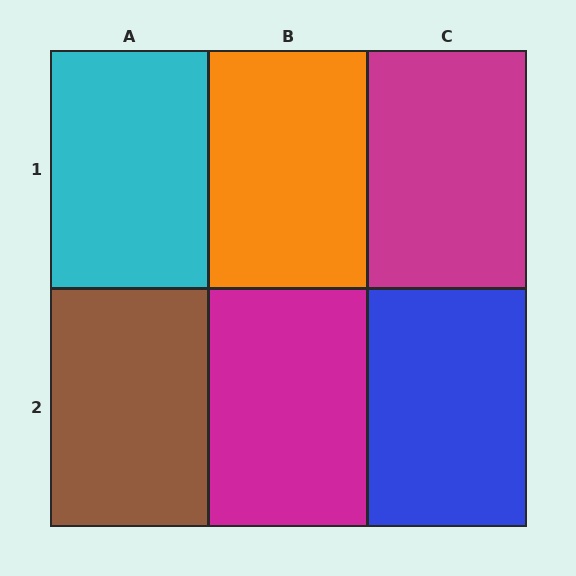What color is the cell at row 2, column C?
Blue.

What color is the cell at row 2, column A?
Brown.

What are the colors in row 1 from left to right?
Cyan, orange, magenta.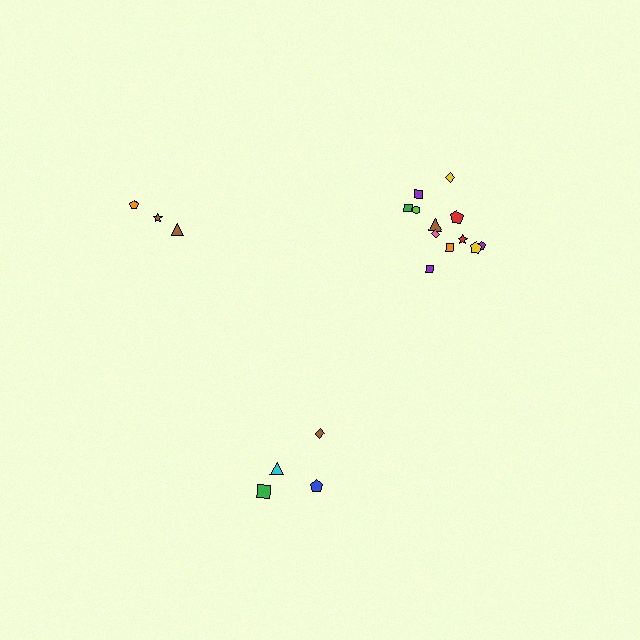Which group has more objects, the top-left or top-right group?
The top-right group.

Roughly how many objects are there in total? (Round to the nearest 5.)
Roughly 20 objects in total.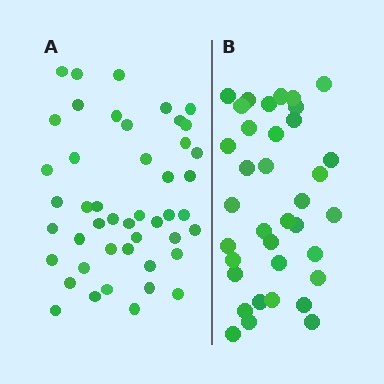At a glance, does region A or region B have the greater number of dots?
Region A (the left region) has more dots.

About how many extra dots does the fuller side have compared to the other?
Region A has roughly 10 or so more dots than region B.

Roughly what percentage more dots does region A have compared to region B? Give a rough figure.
About 30% more.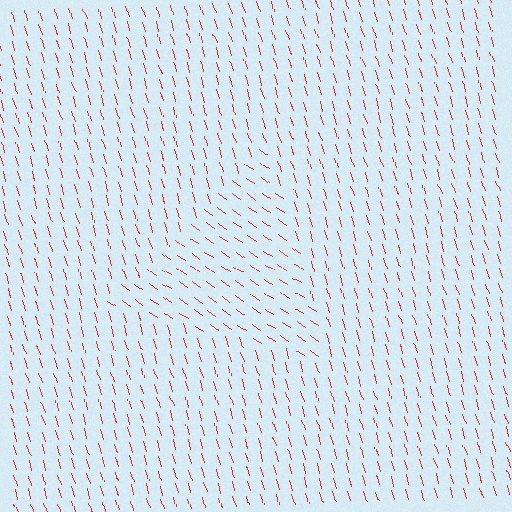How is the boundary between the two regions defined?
The boundary is defined purely by a change in line orientation (approximately 38 degrees difference). All lines are the same color and thickness.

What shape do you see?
I see a triangle.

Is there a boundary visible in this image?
Yes, there is a texture boundary formed by a change in line orientation.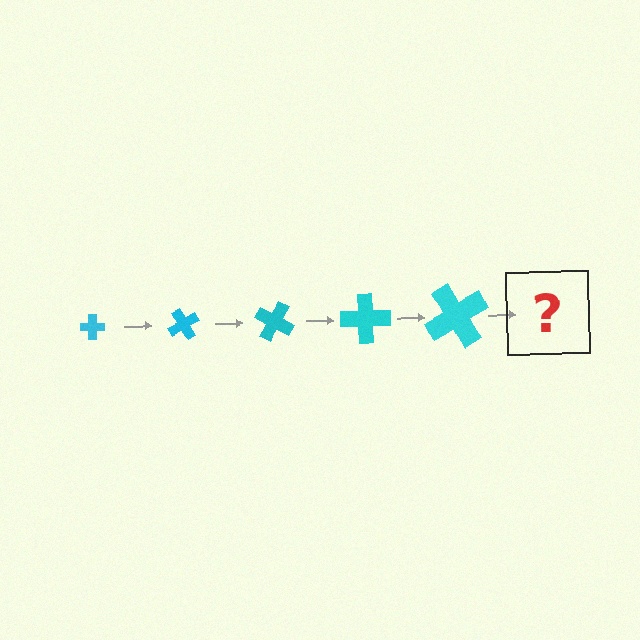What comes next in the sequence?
The next element should be a cross, larger than the previous one and rotated 300 degrees from the start.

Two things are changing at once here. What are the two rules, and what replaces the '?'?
The two rules are that the cross grows larger each step and it rotates 60 degrees each step. The '?' should be a cross, larger than the previous one and rotated 300 degrees from the start.